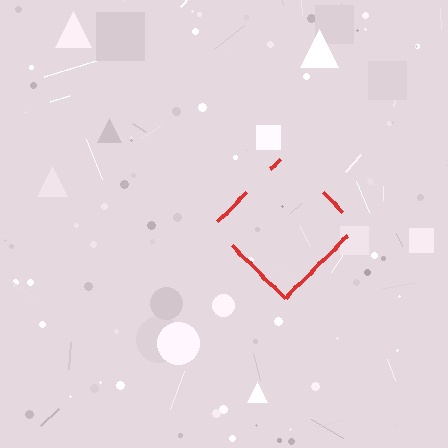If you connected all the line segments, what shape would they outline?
They would outline a diamond.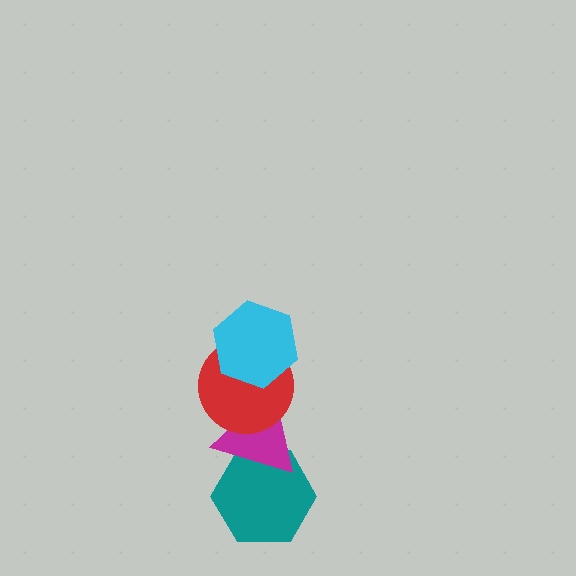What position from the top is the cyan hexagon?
The cyan hexagon is 1st from the top.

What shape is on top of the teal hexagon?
The magenta triangle is on top of the teal hexagon.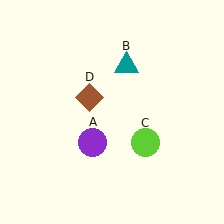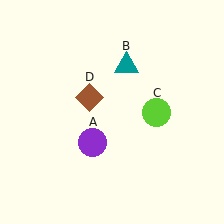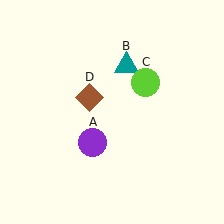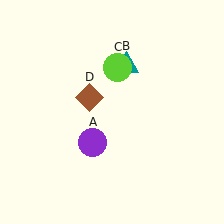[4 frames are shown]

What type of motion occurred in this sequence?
The lime circle (object C) rotated counterclockwise around the center of the scene.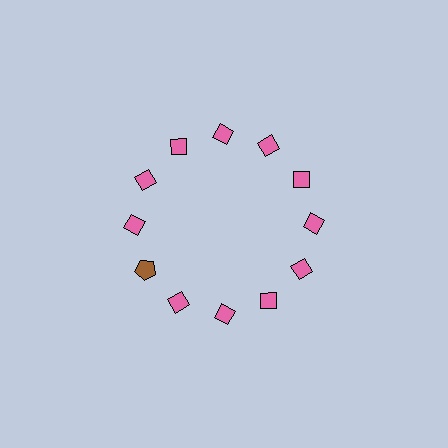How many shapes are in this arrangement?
There are 12 shapes arranged in a ring pattern.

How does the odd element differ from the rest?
It differs in both color (brown instead of pink) and shape (pentagon instead of diamond).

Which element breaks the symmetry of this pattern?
The brown pentagon at roughly the 8 o'clock position breaks the symmetry. All other shapes are pink diamonds.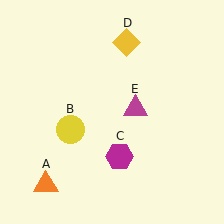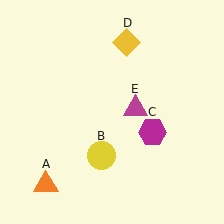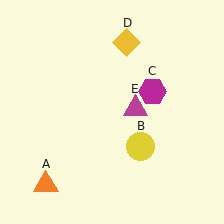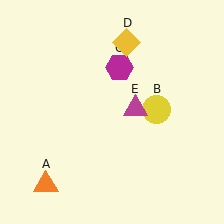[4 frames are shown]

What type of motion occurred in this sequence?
The yellow circle (object B), magenta hexagon (object C) rotated counterclockwise around the center of the scene.